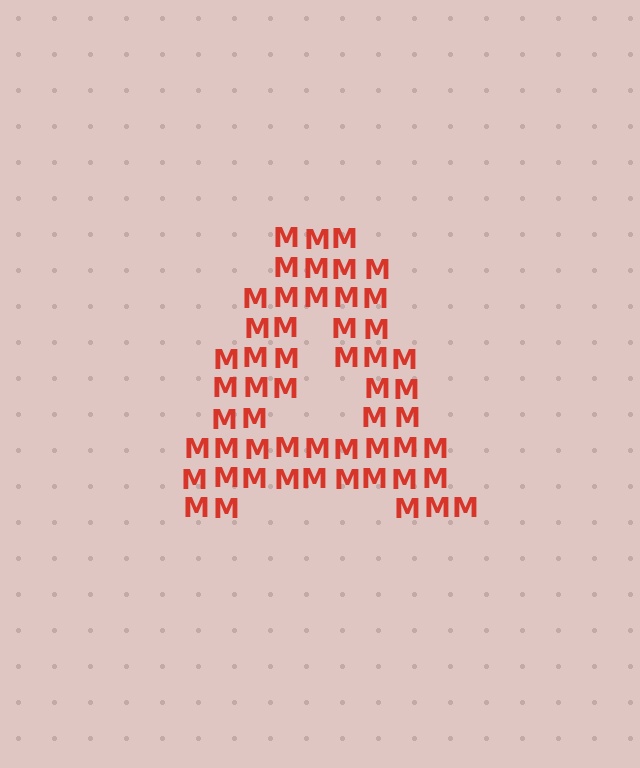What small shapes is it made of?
It is made of small letter M's.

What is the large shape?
The large shape is the letter A.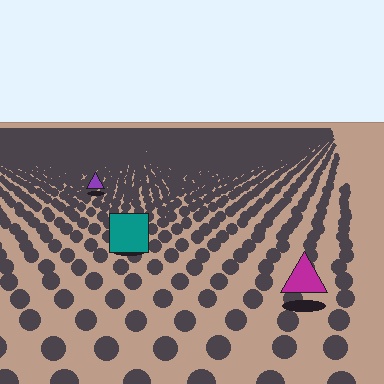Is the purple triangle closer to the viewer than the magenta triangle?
No. The magenta triangle is closer — you can tell from the texture gradient: the ground texture is coarser near it.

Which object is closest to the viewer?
The magenta triangle is closest. The texture marks near it are larger and more spread out.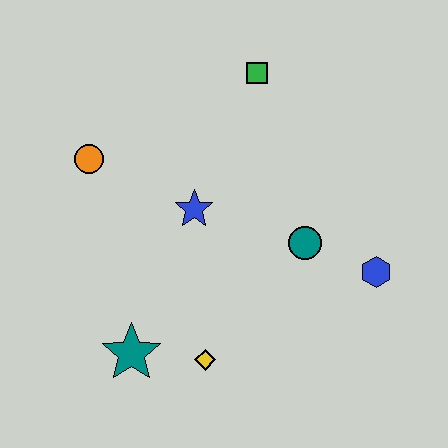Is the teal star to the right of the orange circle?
Yes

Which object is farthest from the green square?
The teal star is farthest from the green square.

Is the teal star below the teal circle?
Yes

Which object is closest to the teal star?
The yellow diamond is closest to the teal star.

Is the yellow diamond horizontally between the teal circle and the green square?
No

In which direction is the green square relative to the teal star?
The green square is above the teal star.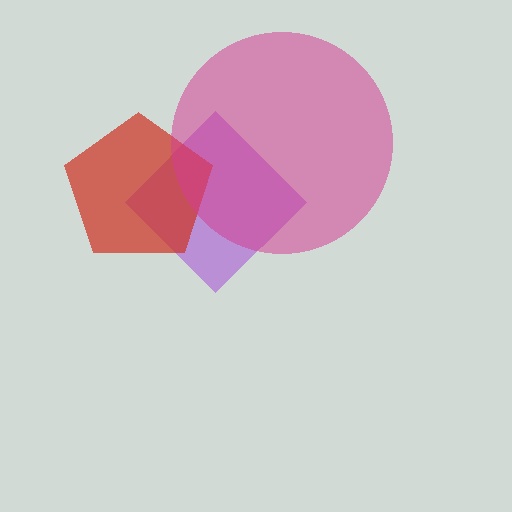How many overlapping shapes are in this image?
There are 3 overlapping shapes in the image.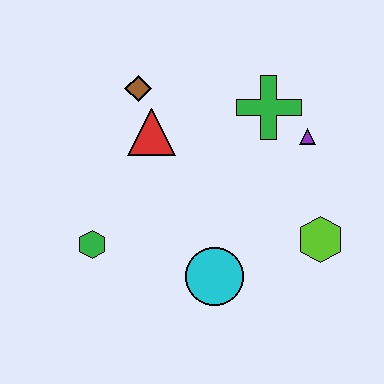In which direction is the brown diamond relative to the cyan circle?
The brown diamond is above the cyan circle.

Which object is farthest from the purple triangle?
The green hexagon is farthest from the purple triangle.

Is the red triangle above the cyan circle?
Yes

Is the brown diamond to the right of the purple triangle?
No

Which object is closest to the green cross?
The purple triangle is closest to the green cross.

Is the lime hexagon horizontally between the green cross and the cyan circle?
No